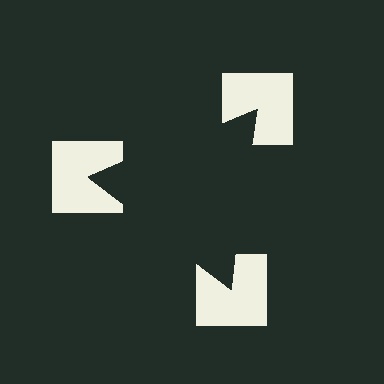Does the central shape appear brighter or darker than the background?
It typically appears slightly darker than the background, even though no actual brightness change is drawn.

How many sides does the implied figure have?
3 sides.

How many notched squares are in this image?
There are 3 — one at each vertex of the illusory triangle.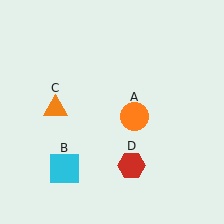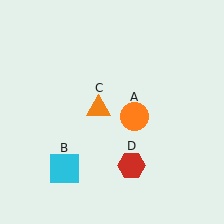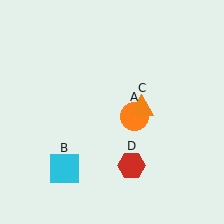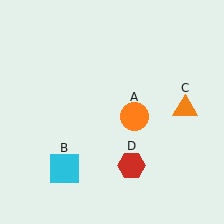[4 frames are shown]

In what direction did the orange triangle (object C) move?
The orange triangle (object C) moved right.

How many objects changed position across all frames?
1 object changed position: orange triangle (object C).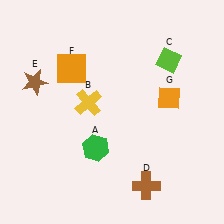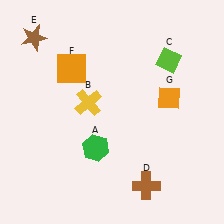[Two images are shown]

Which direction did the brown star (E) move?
The brown star (E) moved up.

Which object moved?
The brown star (E) moved up.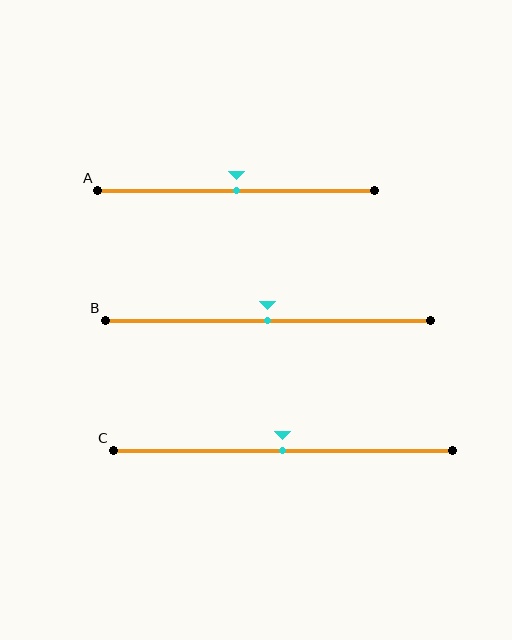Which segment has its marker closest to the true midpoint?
Segment A has its marker closest to the true midpoint.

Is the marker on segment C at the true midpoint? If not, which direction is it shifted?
Yes, the marker on segment C is at the true midpoint.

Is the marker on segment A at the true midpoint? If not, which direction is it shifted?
Yes, the marker on segment A is at the true midpoint.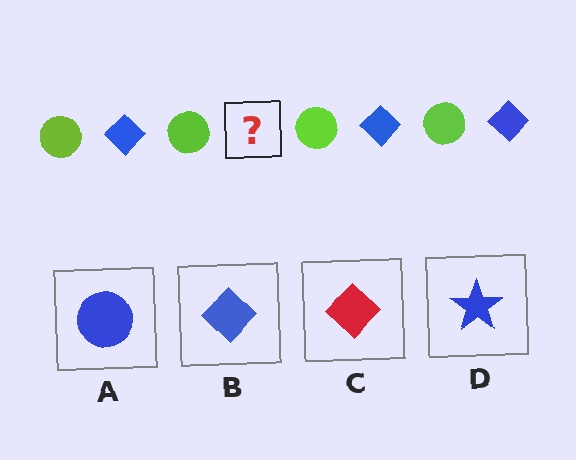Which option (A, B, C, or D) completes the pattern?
B.